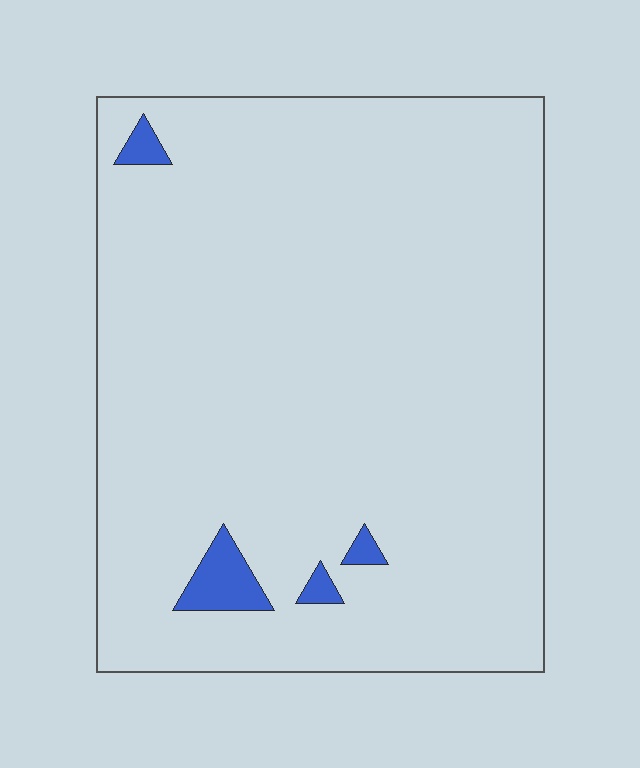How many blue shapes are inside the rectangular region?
4.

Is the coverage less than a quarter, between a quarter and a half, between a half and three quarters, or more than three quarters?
Less than a quarter.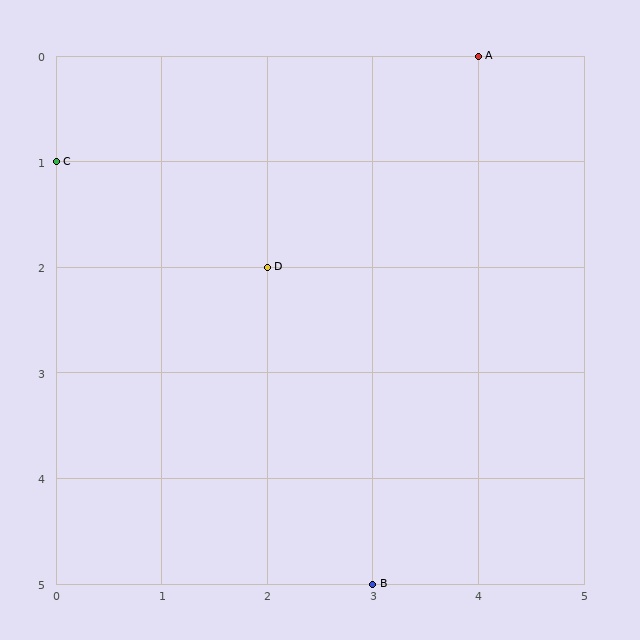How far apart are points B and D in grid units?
Points B and D are 1 column and 3 rows apart (about 3.2 grid units diagonally).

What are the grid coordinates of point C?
Point C is at grid coordinates (0, 1).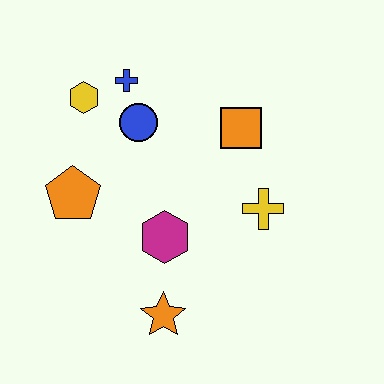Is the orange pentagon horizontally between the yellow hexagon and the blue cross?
No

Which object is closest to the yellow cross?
The orange square is closest to the yellow cross.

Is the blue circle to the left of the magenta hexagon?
Yes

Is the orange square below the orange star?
No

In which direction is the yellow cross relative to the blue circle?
The yellow cross is to the right of the blue circle.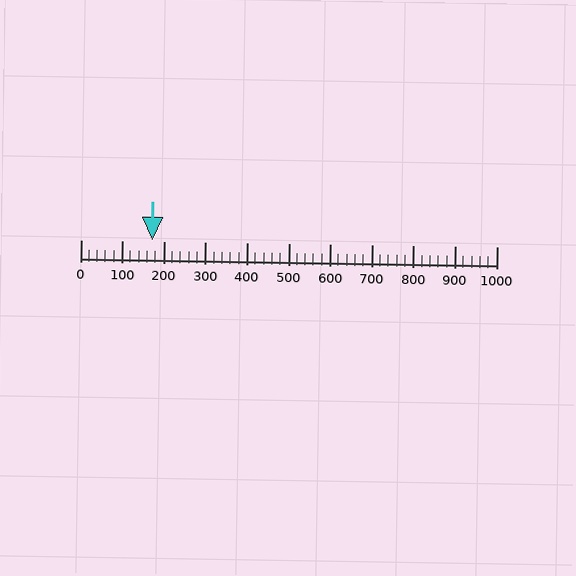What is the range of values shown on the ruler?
The ruler shows values from 0 to 1000.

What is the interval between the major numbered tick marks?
The major tick marks are spaced 100 units apart.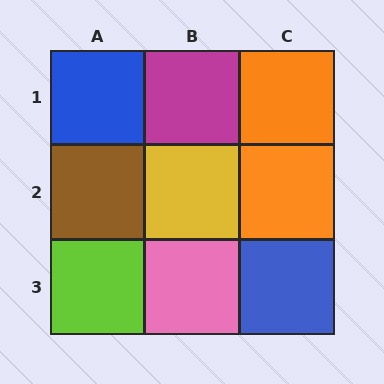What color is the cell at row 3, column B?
Pink.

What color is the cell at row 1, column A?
Blue.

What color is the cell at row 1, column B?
Magenta.